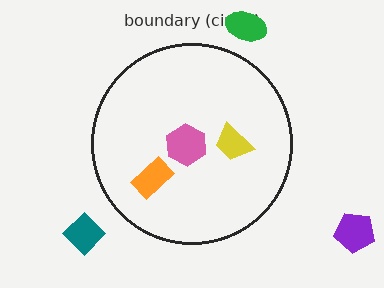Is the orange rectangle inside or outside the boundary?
Inside.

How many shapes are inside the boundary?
3 inside, 3 outside.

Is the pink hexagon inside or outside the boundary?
Inside.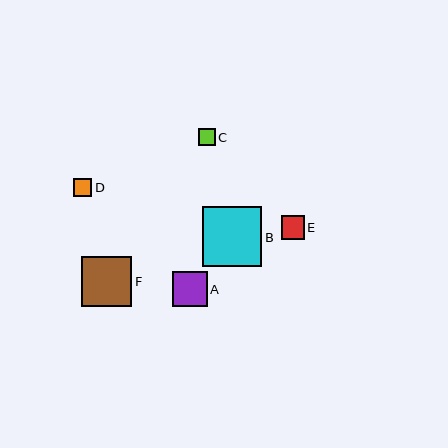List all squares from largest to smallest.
From largest to smallest: B, F, A, E, D, C.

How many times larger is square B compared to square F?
Square B is approximately 1.2 times the size of square F.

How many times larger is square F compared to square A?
Square F is approximately 1.4 times the size of square A.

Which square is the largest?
Square B is the largest with a size of approximately 60 pixels.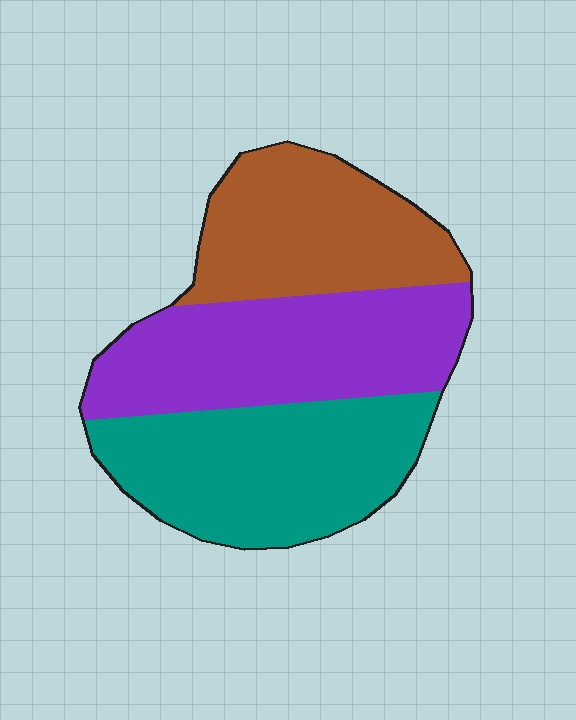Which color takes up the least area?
Brown, at roughly 30%.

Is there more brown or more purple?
Purple.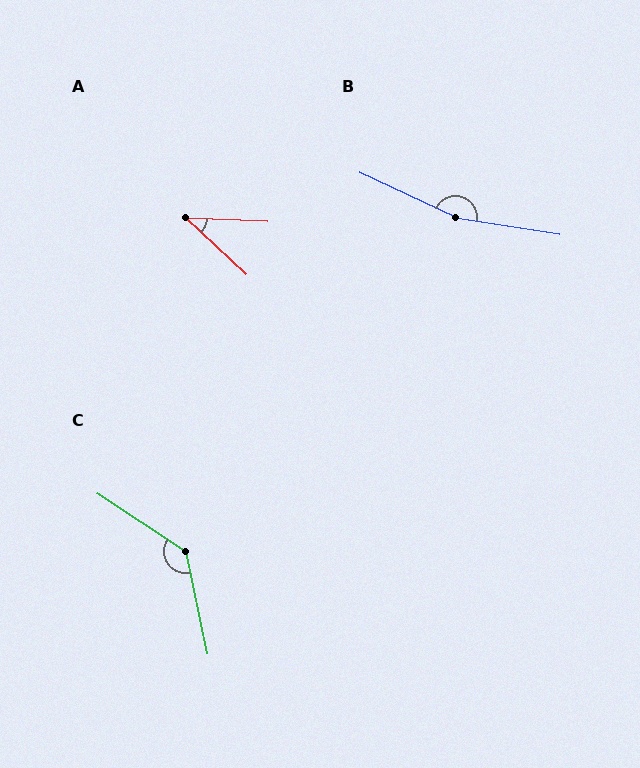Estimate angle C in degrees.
Approximately 135 degrees.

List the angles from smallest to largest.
A (40°), C (135°), B (164°).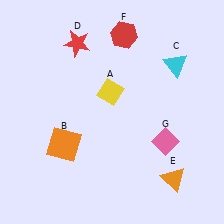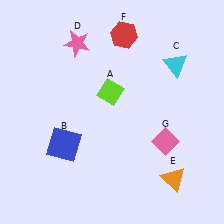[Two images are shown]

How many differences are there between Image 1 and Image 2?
There are 3 differences between the two images.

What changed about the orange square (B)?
In Image 1, B is orange. In Image 2, it changed to blue.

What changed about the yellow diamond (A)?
In Image 1, A is yellow. In Image 2, it changed to lime.